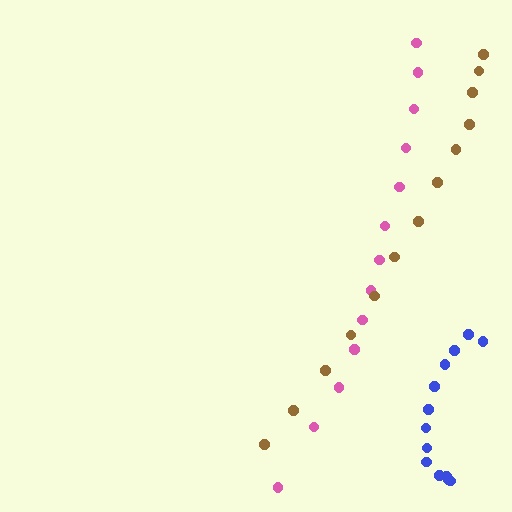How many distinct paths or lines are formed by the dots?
There are 3 distinct paths.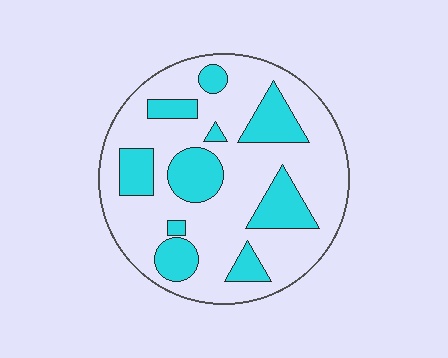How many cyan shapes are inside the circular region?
10.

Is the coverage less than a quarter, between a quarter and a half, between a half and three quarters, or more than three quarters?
Between a quarter and a half.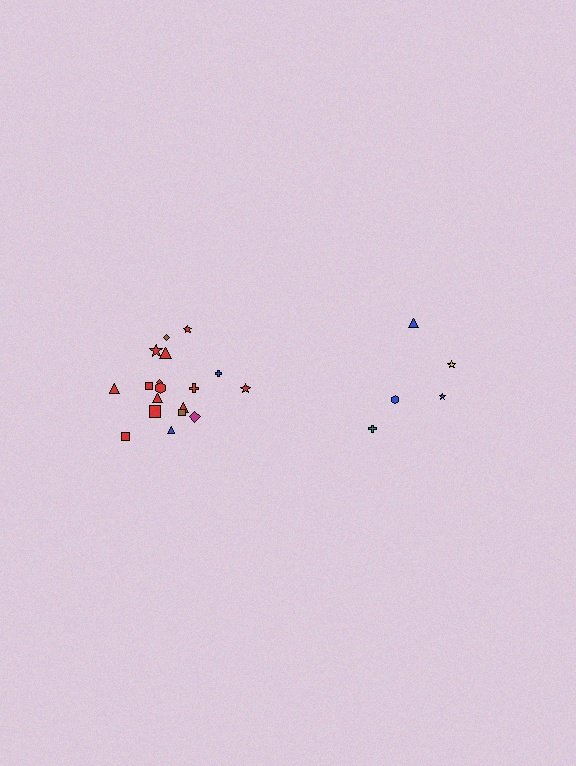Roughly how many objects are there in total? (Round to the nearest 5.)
Roughly 25 objects in total.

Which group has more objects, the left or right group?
The left group.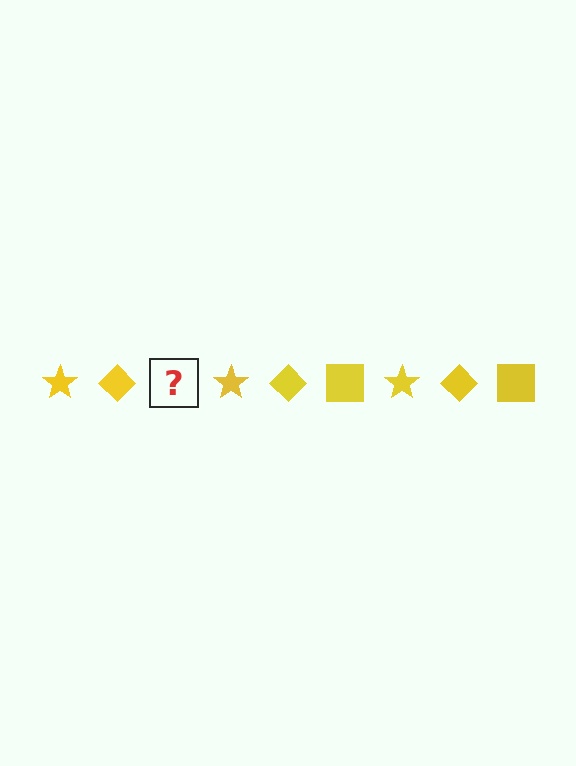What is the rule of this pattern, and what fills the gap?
The rule is that the pattern cycles through star, diamond, square shapes in yellow. The gap should be filled with a yellow square.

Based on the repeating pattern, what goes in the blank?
The blank should be a yellow square.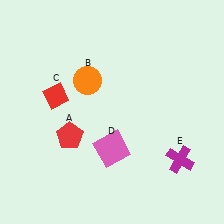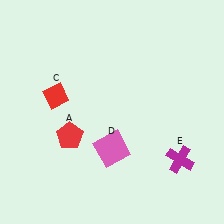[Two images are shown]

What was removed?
The orange circle (B) was removed in Image 2.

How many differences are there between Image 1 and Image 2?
There is 1 difference between the two images.